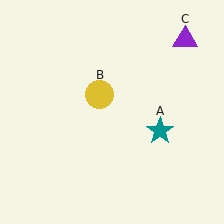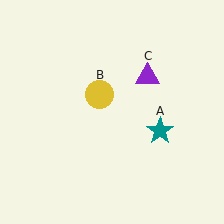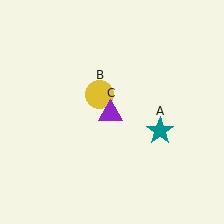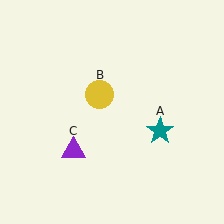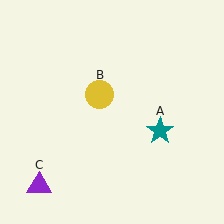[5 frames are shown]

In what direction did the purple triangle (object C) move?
The purple triangle (object C) moved down and to the left.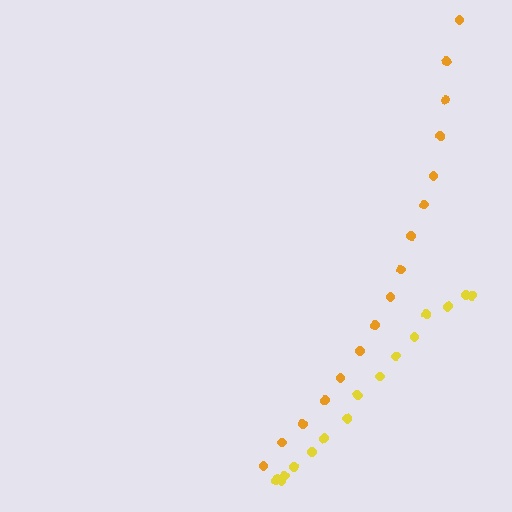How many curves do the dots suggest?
There are 2 distinct paths.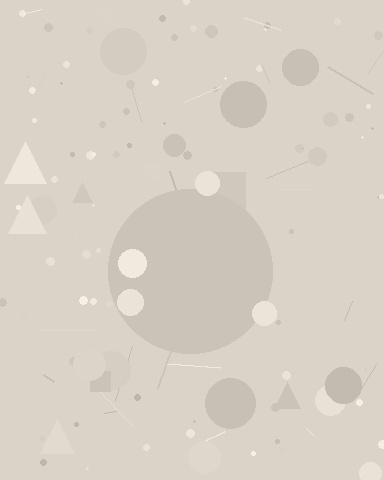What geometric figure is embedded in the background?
A circle is embedded in the background.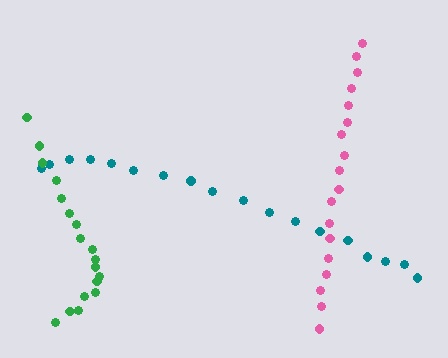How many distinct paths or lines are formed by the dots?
There are 3 distinct paths.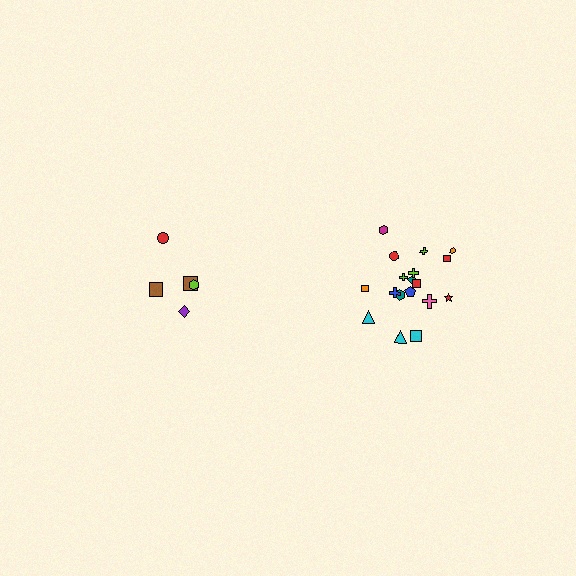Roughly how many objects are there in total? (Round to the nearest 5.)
Roughly 25 objects in total.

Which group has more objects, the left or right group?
The right group.